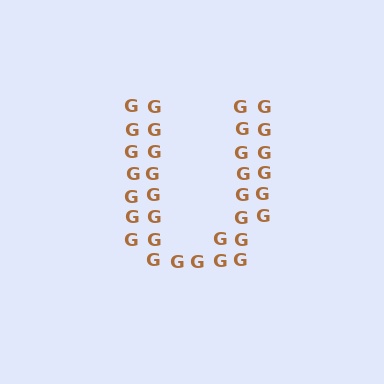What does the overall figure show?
The overall figure shows the letter U.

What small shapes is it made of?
It is made of small letter G's.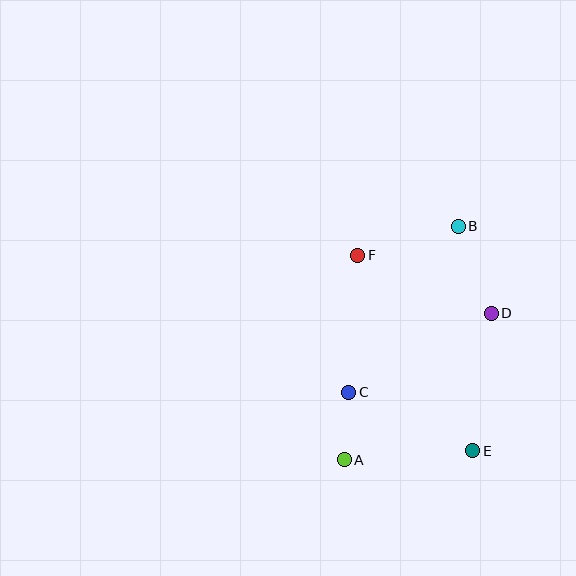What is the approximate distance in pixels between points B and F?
The distance between B and F is approximately 105 pixels.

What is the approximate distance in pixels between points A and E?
The distance between A and E is approximately 129 pixels.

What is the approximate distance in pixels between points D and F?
The distance between D and F is approximately 146 pixels.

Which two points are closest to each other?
Points A and C are closest to each other.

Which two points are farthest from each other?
Points A and B are farthest from each other.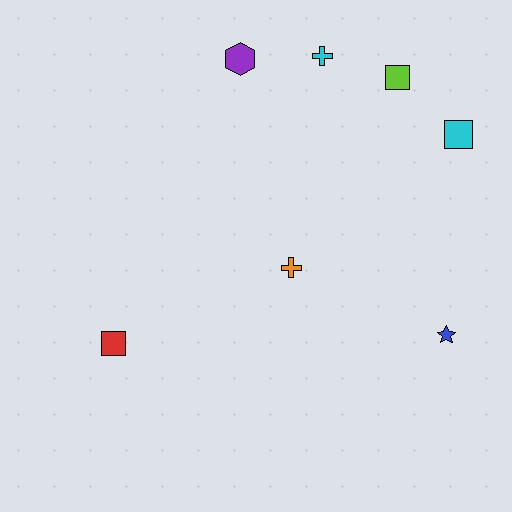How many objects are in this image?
There are 7 objects.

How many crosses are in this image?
There are 2 crosses.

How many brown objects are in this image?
There are no brown objects.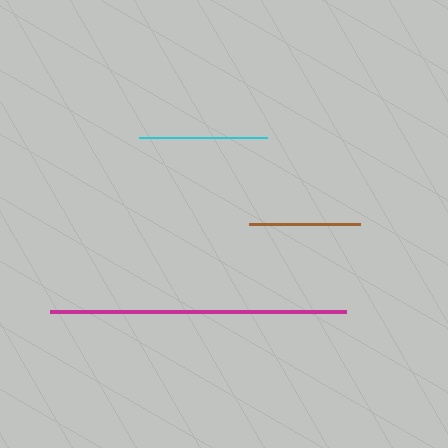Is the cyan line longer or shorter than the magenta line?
The magenta line is longer than the cyan line.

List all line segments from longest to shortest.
From longest to shortest: magenta, cyan, brown.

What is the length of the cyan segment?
The cyan segment is approximately 128 pixels long.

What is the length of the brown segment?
The brown segment is approximately 112 pixels long.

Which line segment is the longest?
The magenta line is the longest at approximately 296 pixels.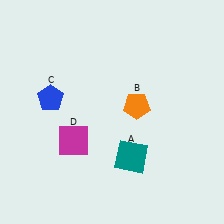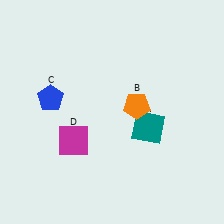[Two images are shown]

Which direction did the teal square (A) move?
The teal square (A) moved up.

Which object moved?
The teal square (A) moved up.